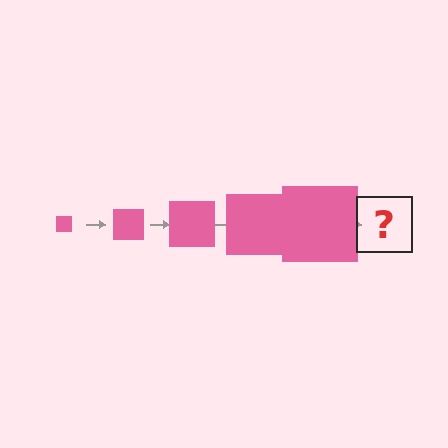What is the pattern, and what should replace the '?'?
The pattern is that the square gets progressively larger each step. The '?' should be a pink square, larger than the previous one.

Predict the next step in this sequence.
The next step is a pink square, larger than the previous one.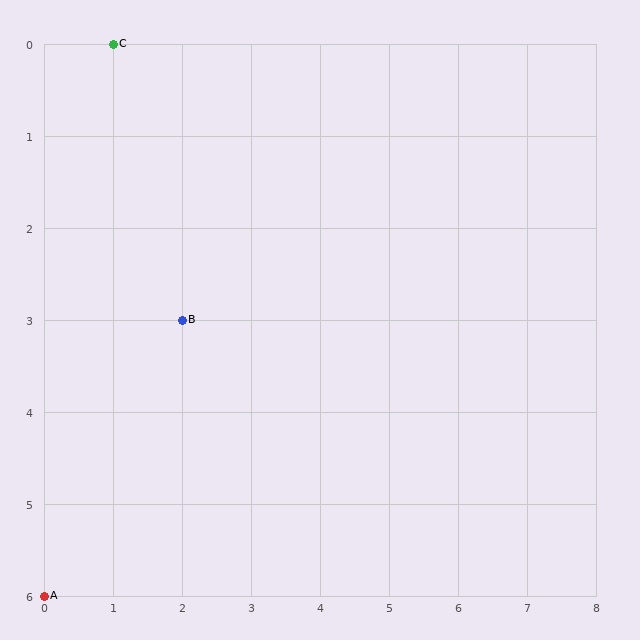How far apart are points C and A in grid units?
Points C and A are 1 column and 6 rows apart (about 6.1 grid units diagonally).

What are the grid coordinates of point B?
Point B is at grid coordinates (2, 3).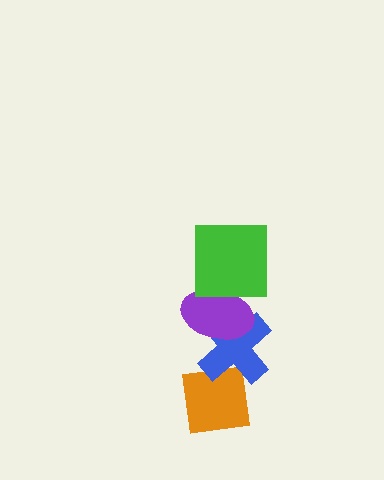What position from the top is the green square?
The green square is 1st from the top.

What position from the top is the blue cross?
The blue cross is 3rd from the top.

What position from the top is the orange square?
The orange square is 4th from the top.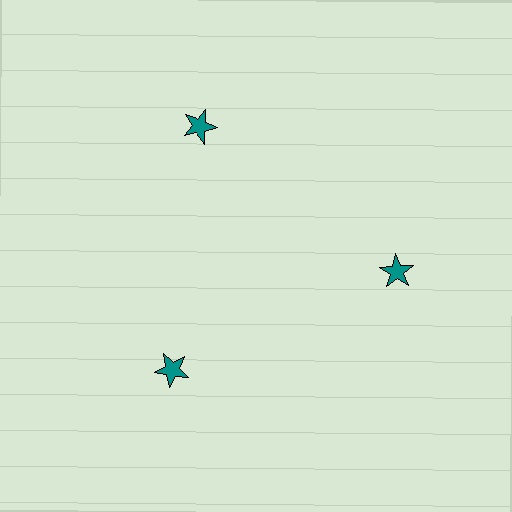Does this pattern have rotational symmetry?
Yes, this pattern has 3-fold rotational symmetry. It looks the same after rotating 120 degrees around the center.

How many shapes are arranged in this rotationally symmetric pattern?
There are 3 shapes, arranged in 3 groups of 1.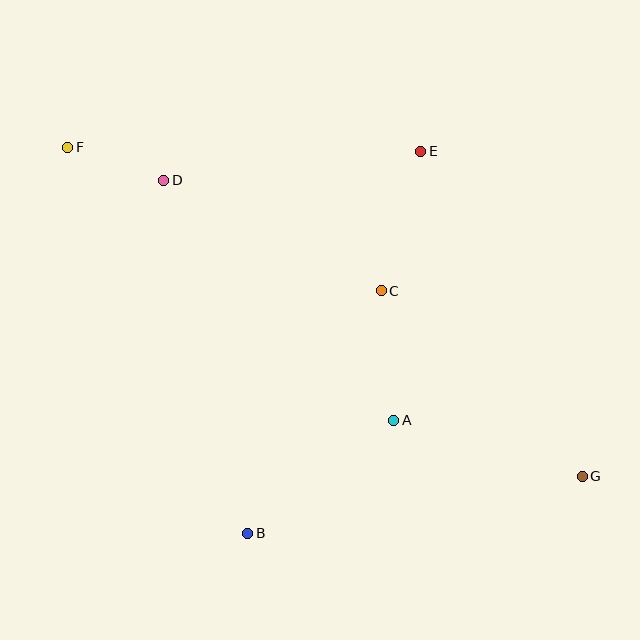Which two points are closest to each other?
Points D and F are closest to each other.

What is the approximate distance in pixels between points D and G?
The distance between D and G is approximately 513 pixels.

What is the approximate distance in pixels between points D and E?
The distance between D and E is approximately 259 pixels.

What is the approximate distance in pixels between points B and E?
The distance between B and E is approximately 420 pixels.